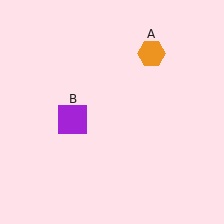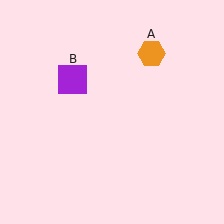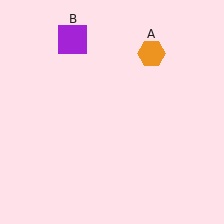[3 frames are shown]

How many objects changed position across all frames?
1 object changed position: purple square (object B).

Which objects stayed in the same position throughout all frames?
Orange hexagon (object A) remained stationary.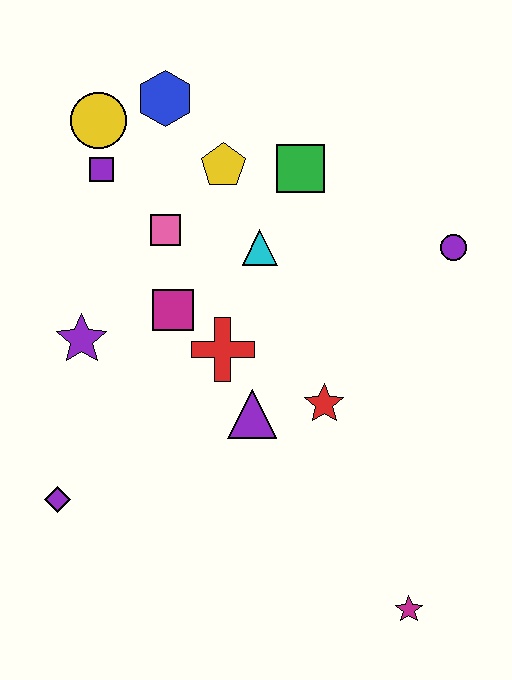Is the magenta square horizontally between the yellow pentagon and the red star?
No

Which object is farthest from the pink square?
The magenta star is farthest from the pink square.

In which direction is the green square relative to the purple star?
The green square is to the right of the purple star.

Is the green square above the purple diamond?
Yes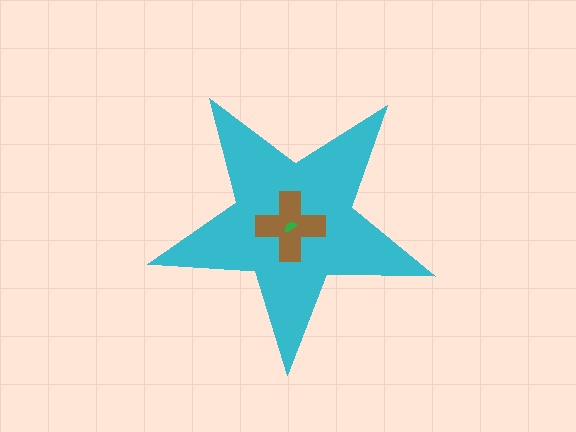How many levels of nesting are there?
3.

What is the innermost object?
The green semicircle.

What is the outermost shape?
The cyan star.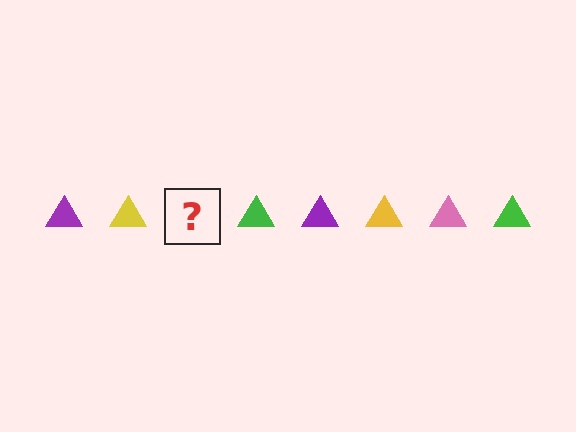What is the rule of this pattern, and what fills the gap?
The rule is that the pattern cycles through purple, yellow, pink, green triangles. The gap should be filled with a pink triangle.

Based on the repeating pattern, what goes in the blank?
The blank should be a pink triangle.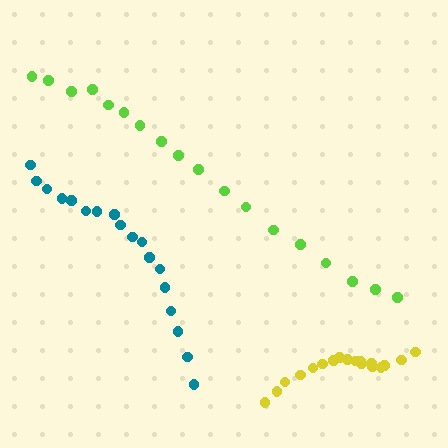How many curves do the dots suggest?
There are 3 distinct paths.